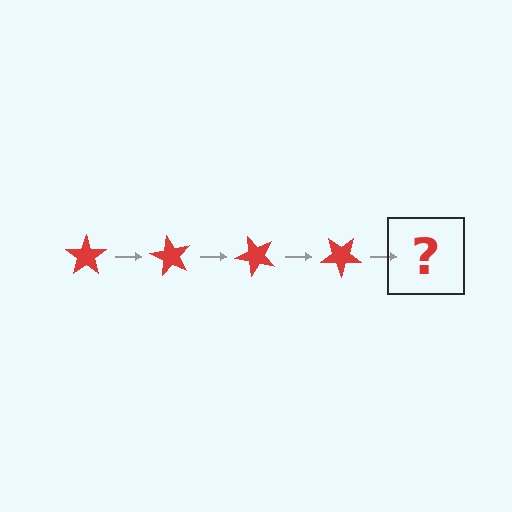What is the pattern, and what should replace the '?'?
The pattern is that the star rotates 60 degrees each step. The '?' should be a red star rotated 240 degrees.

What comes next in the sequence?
The next element should be a red star rotated 240 degrees.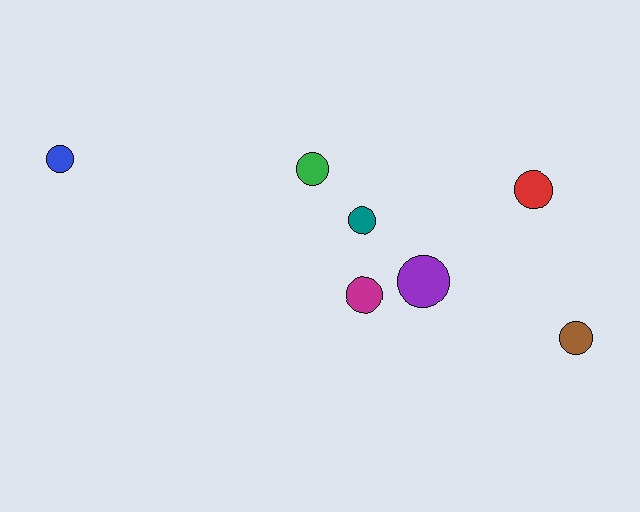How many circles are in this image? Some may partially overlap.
There are 7 circles.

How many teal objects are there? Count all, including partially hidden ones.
There is 1 teal object.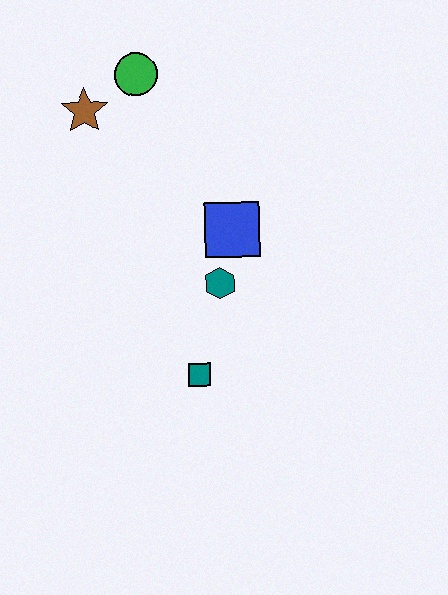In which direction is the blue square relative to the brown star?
The blue square is to the right of the brown star.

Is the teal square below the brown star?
Yes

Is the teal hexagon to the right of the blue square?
No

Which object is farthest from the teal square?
The green circle is farthest from the teal square.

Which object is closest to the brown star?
The green circle is closest to the brown star.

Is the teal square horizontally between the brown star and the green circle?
No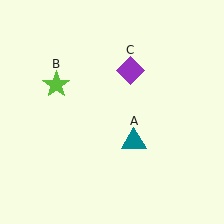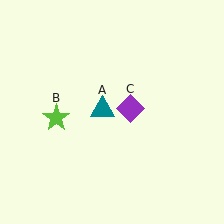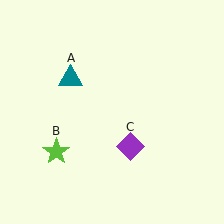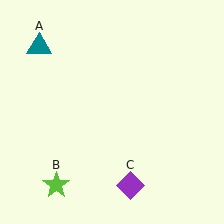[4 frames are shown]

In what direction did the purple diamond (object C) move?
The purple diamond (object C) moved down.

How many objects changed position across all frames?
3 objects changed position: teal triangle (object A), lime star (object B), purple diamond (object C).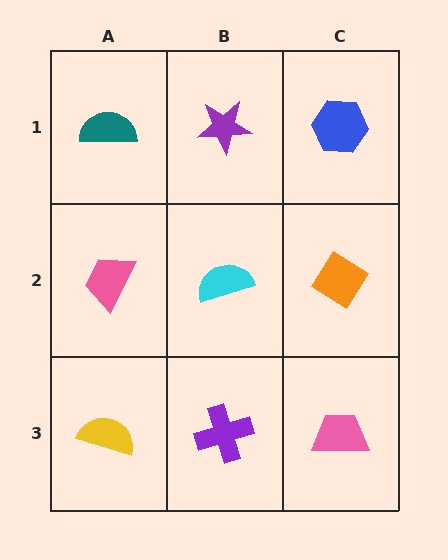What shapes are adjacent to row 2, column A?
A teal semicircle (row 1, column A), a yellow semicircle (row 3, column A), a cyan semicircle (row 2, column B).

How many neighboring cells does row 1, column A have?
2.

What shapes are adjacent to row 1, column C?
An orange diamond (row 2, column C), a purple star (row 1, column B).